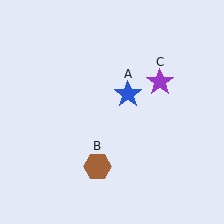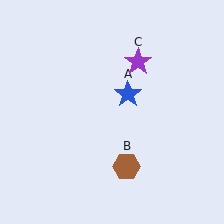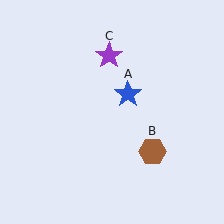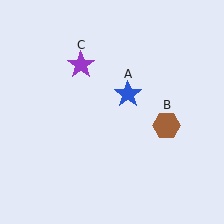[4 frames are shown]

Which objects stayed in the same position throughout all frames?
Blue star (object A) remained stationary.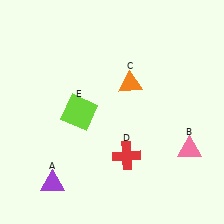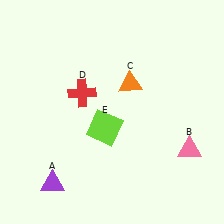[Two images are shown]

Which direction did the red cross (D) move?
The red cross (D) moved up.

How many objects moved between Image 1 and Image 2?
2 objects moved between the two images.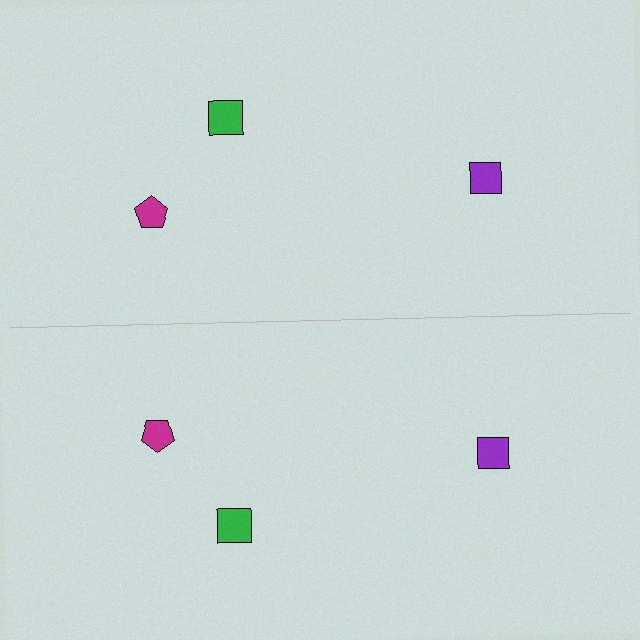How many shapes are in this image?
There are 6 shapes in this image.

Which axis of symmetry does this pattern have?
The pattern has a horizontal axis of symmetry running through the center of the image.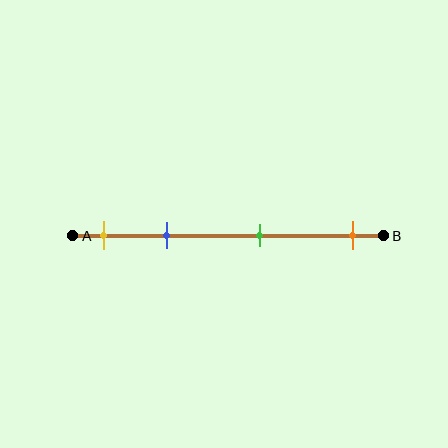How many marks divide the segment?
There are 4 marks dividing the segment.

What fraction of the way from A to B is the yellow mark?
The yellow mark is approximately 10% (0.1) of the way from A to B.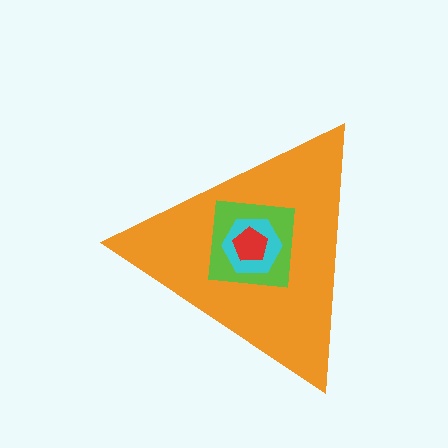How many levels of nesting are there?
4.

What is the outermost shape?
The orange triangle.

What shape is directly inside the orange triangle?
The lime square.